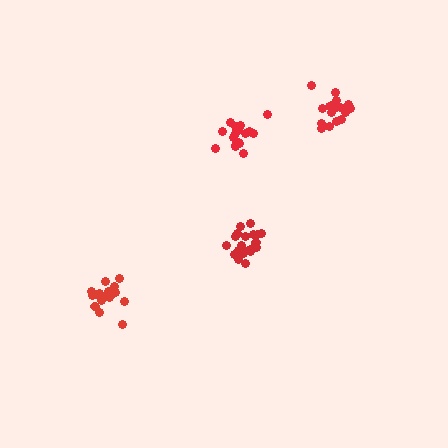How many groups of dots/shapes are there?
There are 4 groups.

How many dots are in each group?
Group 1: 17 dots, Group 2: 20 dots, Group 3: 18 dots, Group 4: 17 dots (72 total).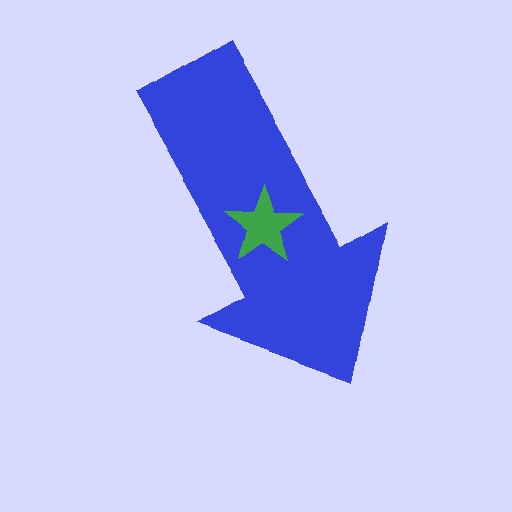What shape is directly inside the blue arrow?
The green star.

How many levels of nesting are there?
2.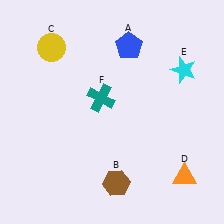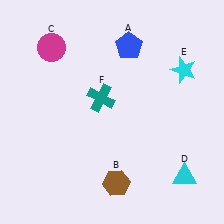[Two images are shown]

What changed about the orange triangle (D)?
In Image 1, D is orange. In Image 2, it changed to cyan.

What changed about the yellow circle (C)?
In Image 1, C is yellow. In Image 2, it changed to magenta.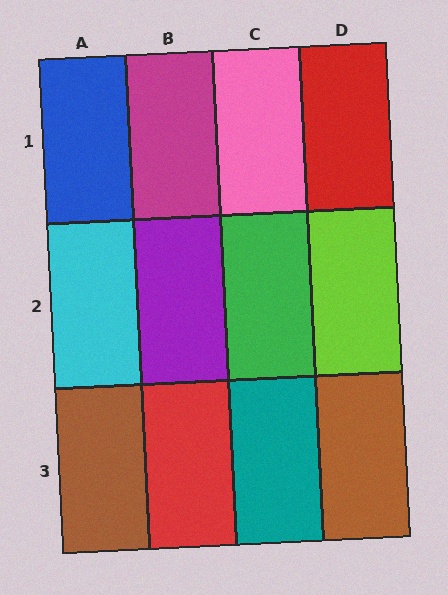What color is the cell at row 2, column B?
Purple.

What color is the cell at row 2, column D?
Lime.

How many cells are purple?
1 cell is purple.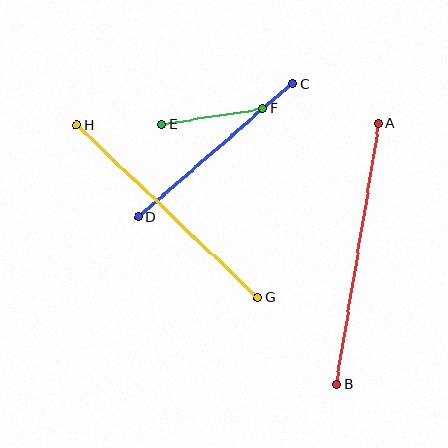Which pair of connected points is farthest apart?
Points A and B are farthest apart.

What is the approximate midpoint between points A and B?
The midpoint is at approximately (357, 254) pixels.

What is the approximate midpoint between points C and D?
The midpoint is at approximately (215, 150) pixels.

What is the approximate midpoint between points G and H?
The midpoint is at approximately (168, 211) pixels.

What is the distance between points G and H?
The distance is approximately 250 pixels.